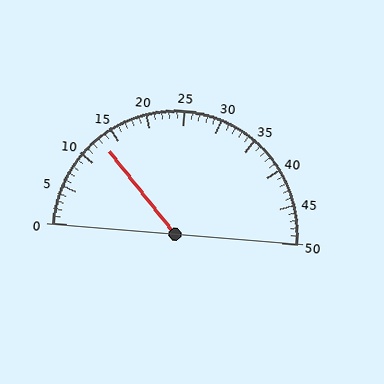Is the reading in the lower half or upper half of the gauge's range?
The reading is in the lower half of the range (0 to 50).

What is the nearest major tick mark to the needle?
The nearest major tick mark is 15.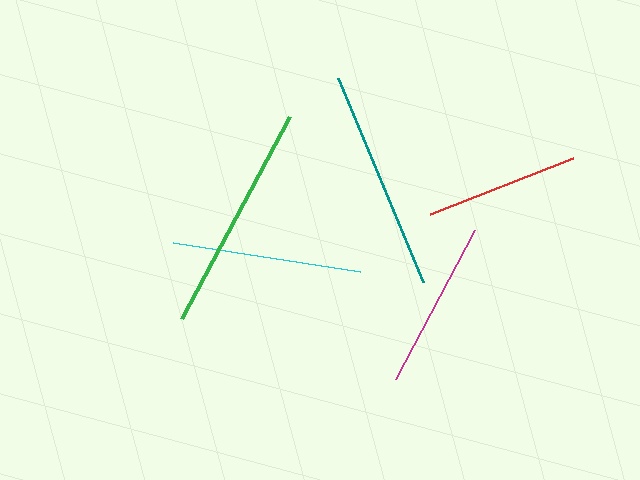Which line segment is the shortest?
The red line is the shortest at approximately 154 pixels.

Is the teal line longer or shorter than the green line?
The green line is longer than the teal line.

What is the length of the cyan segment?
The cyan segment is approximately 190 pixels long.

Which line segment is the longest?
The green line is the longest at approximately 230 pixels.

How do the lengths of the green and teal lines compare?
The green and teal lines are approximately the same length.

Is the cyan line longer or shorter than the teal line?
The teal line is longer than the cyan line.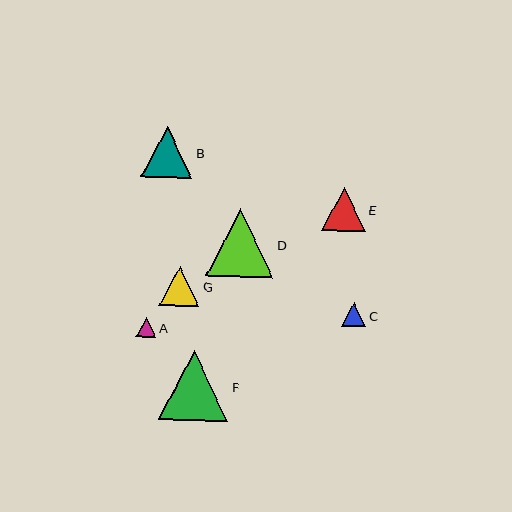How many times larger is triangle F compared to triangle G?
Triangle F is approximately 1.7 times the size of triangle G.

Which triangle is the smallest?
Triangle A is the smallest with a size of approximately 20 pixels.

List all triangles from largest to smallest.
From largest to smallest: F, D, B, E, G, C, A.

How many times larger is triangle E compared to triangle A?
Triangle E is approximately 2.1 times the size of triangle A.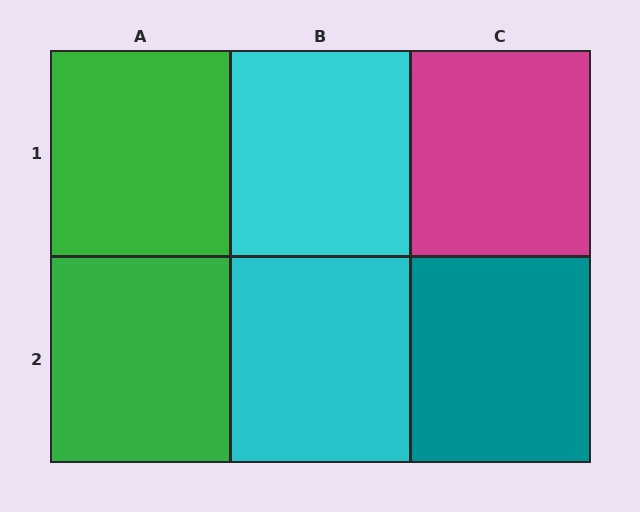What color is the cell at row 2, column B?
Cyan.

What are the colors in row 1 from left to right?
Green, cyan, magenta.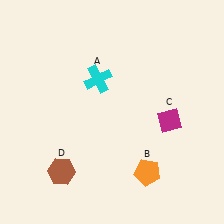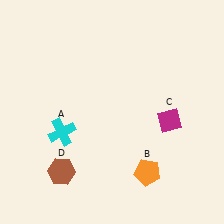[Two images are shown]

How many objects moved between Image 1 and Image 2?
1 object moved between the two images.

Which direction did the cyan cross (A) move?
The cyan cross (A) moved down.